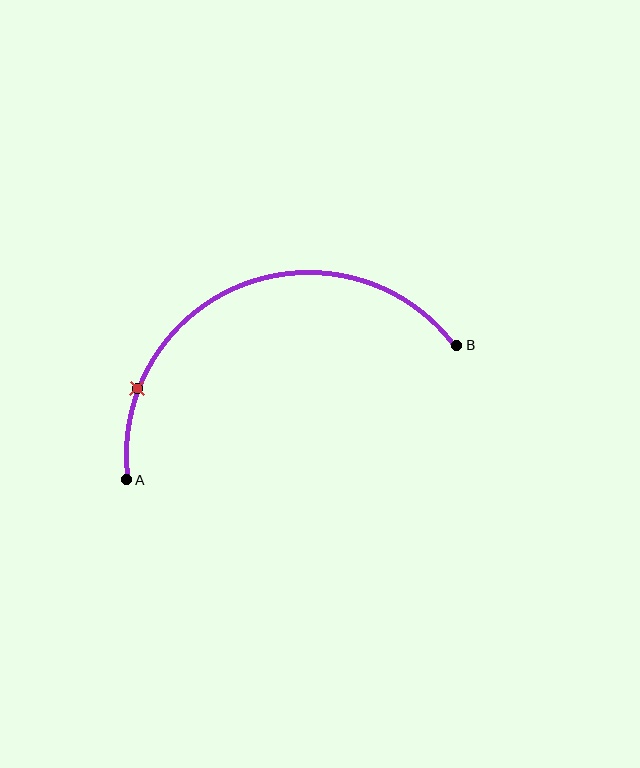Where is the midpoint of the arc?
The arc midpoint is the point on the curve farthest from the straight line joining A and B. It sits above that line.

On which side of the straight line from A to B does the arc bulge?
The arc bulges above the straight line connecting A and B.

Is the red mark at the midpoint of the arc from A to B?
No. The red mark lies on the arc but is closer to endpoint A. The arc midpoint would be at the point on the curve equidistant along the arc from both A and B.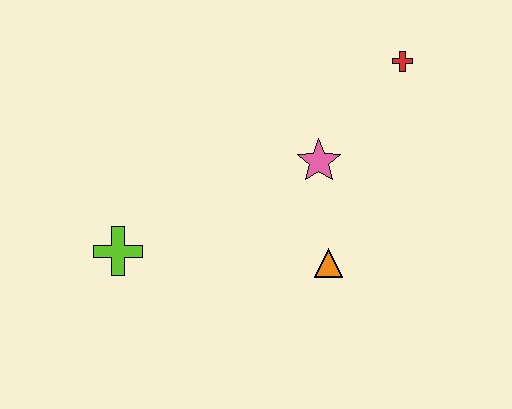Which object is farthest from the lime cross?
The red cross is farthest from the lime cross.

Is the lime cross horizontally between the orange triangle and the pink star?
No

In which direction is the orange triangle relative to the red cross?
The orange triangle is below the red cross.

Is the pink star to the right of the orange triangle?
No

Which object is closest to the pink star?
The orange triangle is closest to the pink star.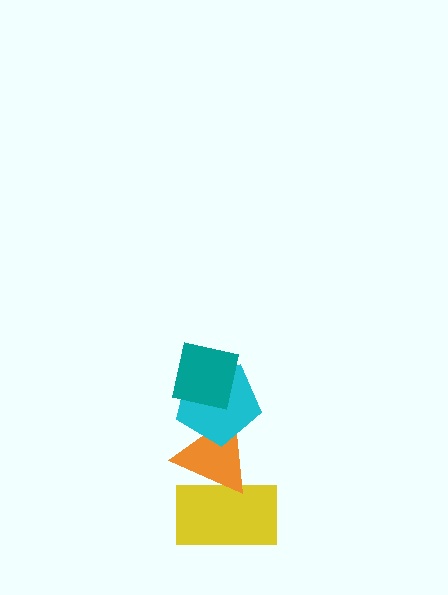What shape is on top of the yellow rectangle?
The orange triangle is on top of the yellow rectangle.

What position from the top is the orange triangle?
The orange triangle is 3rd from the top.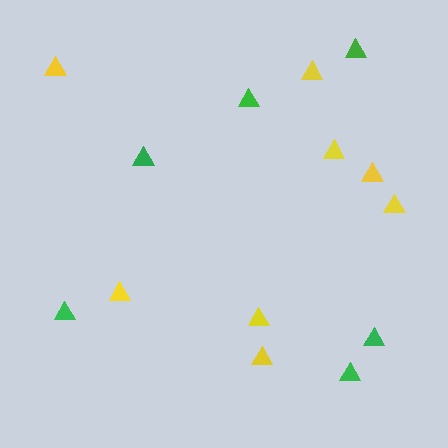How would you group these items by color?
There are 2 groups: one group of green triangles (6) and one group of yellow triangles (8).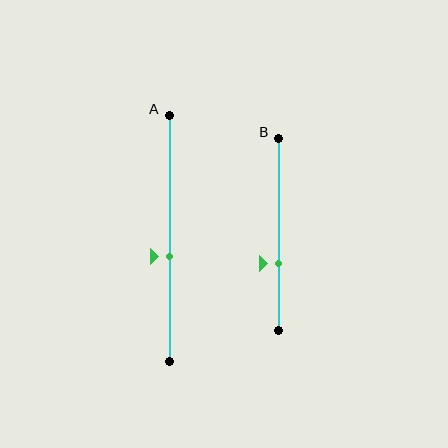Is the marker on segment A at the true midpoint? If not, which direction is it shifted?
No, the marker on segment A is shifted downward by about 7% of the segment length.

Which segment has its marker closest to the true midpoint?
Segment A has its marker closest to the true midpoint.